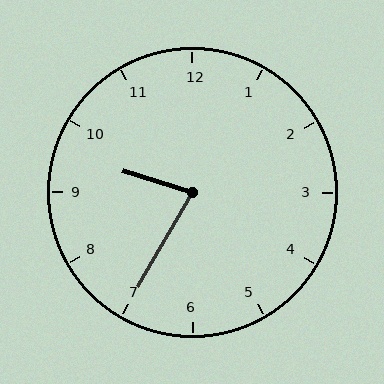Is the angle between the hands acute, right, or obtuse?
It is acute.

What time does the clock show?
9:35.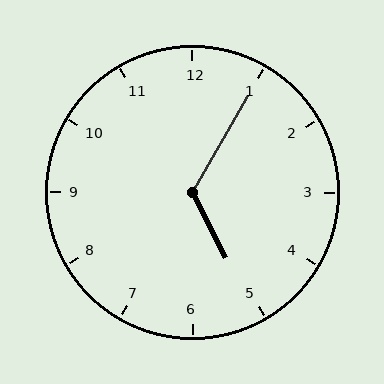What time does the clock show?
5:05.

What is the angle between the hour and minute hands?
Approximately 122 degrees.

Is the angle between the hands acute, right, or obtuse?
It is obtuse.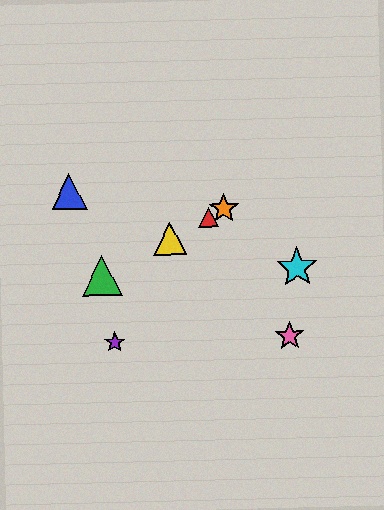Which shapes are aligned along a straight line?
The red triangle, the green triangle, the yellow triangle, the orange star are aligned along a straight line.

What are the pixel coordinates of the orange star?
The orange star is at (224, 209).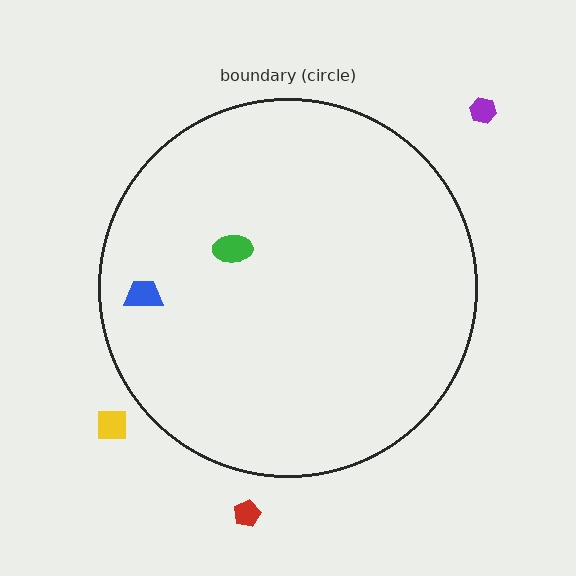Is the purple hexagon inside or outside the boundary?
Outside.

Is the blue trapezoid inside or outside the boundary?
Inside.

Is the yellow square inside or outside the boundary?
Outside.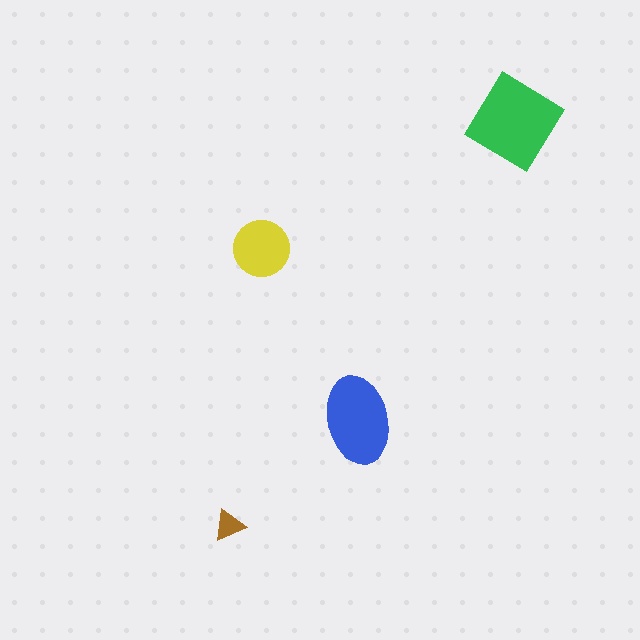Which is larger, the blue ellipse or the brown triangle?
The blue ellipse.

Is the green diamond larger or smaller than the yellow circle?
Larger.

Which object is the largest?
The green diamond.